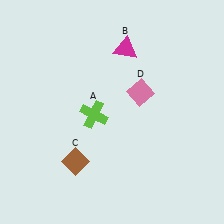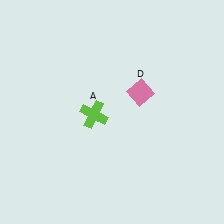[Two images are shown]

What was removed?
The magenta triangle (B), the brown diamond (C) were removed in Image 2.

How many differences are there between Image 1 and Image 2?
There are 2 differences between the two images.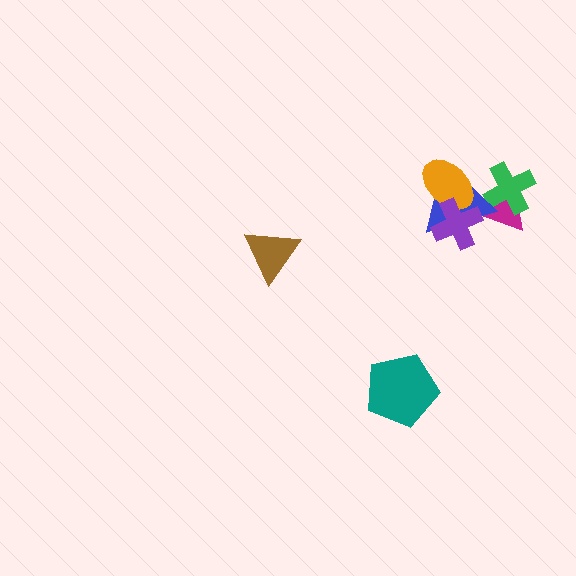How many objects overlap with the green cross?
2 objects overlap with the green cross.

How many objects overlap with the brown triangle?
0 objects overlap with the brown triangle.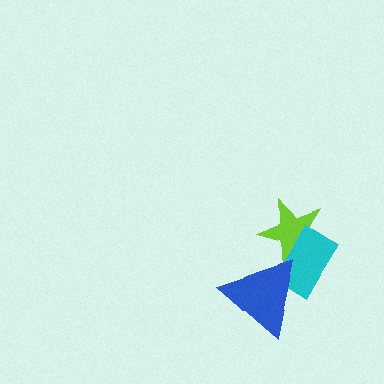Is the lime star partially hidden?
Yes, it is partially covered by another shape.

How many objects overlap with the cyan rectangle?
2 objects overlap with the cyan rectangle.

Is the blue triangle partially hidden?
No, no other shape covers it.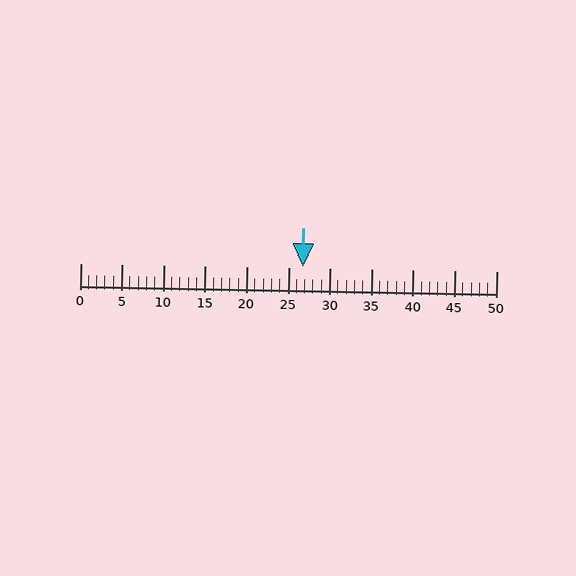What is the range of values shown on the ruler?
The ruler shows values from 0 to 50.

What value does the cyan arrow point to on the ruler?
The cyan arrow points to approximately 27.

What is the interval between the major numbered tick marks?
The major tick marks are spaced 5 units apart.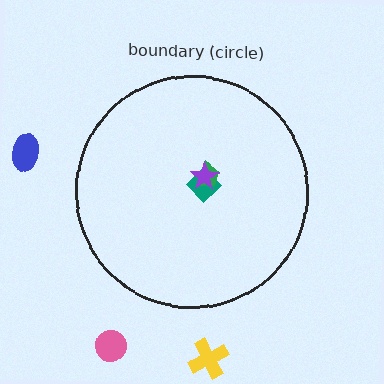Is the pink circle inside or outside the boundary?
Outside.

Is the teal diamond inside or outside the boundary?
Inside.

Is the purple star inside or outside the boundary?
Inside.